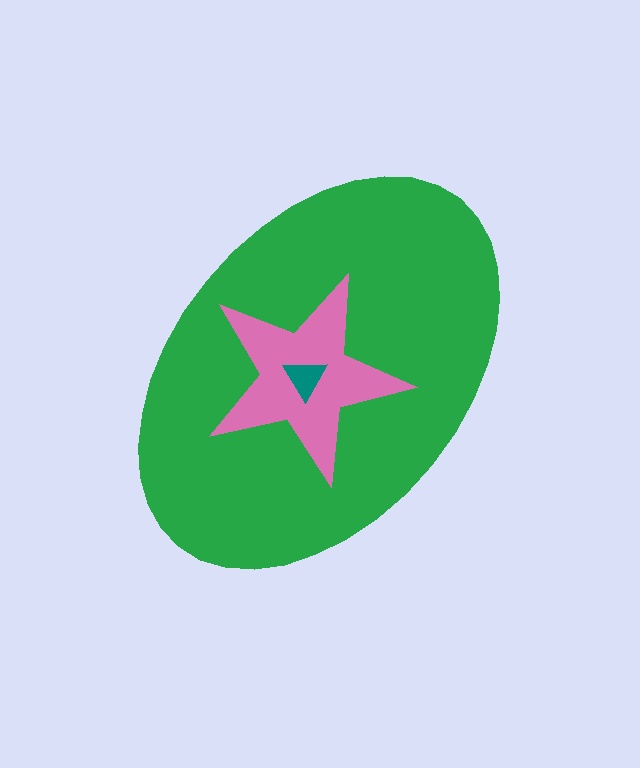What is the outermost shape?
The green ellipse.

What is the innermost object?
The teal triangle.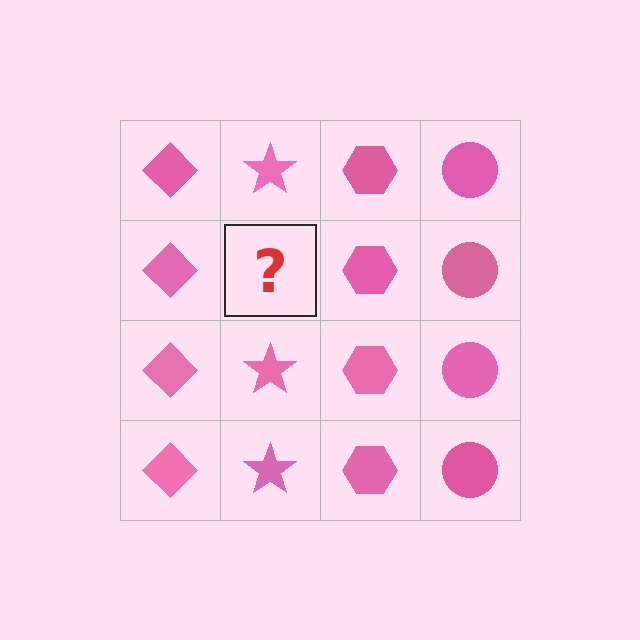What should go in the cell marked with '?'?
The missing cell should contain a pink star.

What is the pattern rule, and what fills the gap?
The rule is that each column has a consistent shape. The gap should be filled with a pink star.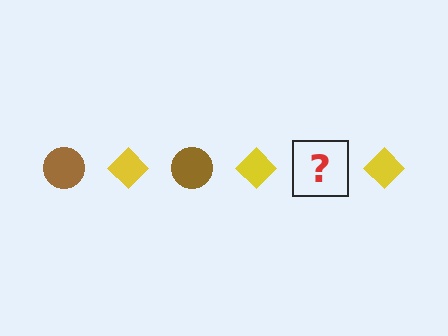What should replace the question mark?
The question mark should be replaced with a brown circle.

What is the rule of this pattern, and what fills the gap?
The rule is that the pattern alternates between brown circle and yellow diamond. The gap should be filled with a brown circle.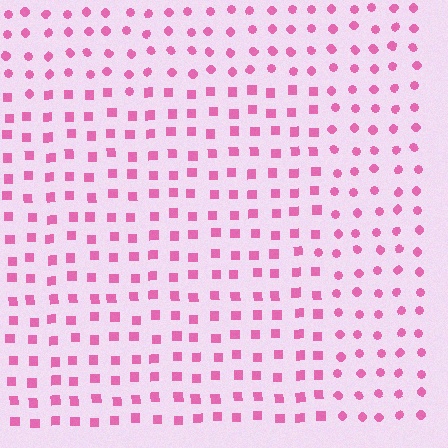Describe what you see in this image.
The image is filled with small pink elements arranged in a uniform grid. A rectangle-shaped region contains squares, while the surrounding area contains circles. The boundary is defined purely by the change in element shape.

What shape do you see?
I see a rectangle.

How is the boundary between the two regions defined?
The boundary is defined by a change in element shape: squares inside vs. circles outside. All elements share the same color and spacing.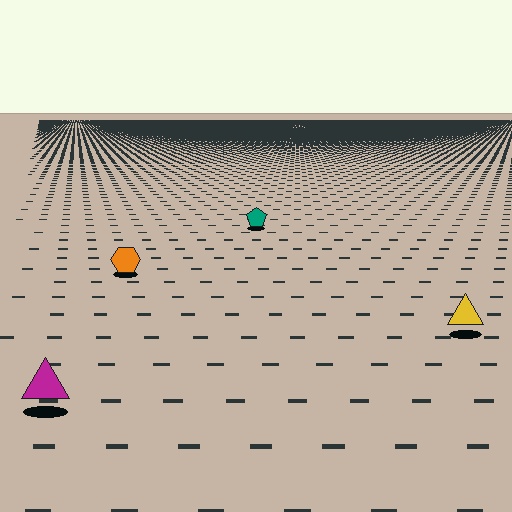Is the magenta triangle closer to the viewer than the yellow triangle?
Yes. The magenta triangle is closer — you can tell from the texture gradient: the ground texture is coarser near it.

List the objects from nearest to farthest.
From nearest to farthest: the magenta triangle, the yellow triangle, the orange hexagon, the teal pentagon.